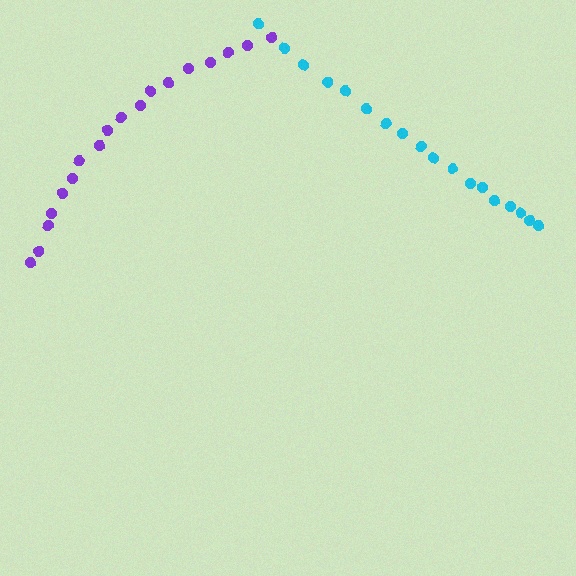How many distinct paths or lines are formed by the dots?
There are 2 distinct paths.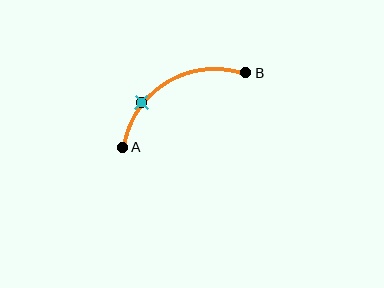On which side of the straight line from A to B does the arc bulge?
The arc bulges above the straight line connecting A and B.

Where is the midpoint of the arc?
The arc midpoint is the point on the curve farthest from the straight line joining A and B. It sits above that line.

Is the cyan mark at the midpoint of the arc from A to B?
No. The cyan mark lies on the arc but is closer to endpoint A. The arc midpoint would be at the point on the curve equidistant along the arc from both A and B.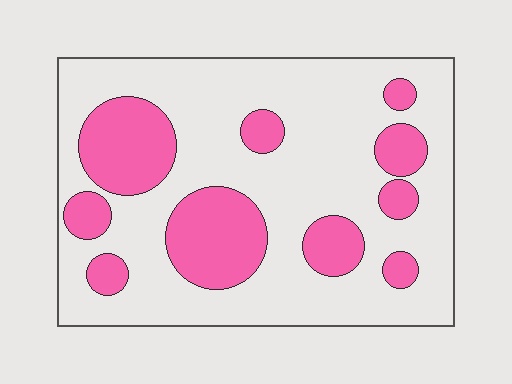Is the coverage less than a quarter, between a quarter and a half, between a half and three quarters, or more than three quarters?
Between a quarter and a half.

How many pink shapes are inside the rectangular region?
10.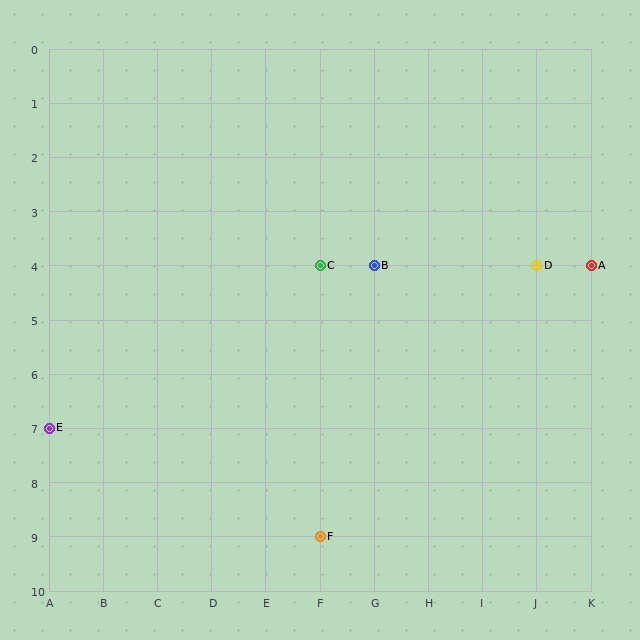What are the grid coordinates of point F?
Point F is at grid coordinates (F, 9).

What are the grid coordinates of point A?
Point A is at grid coordinates (K, 4).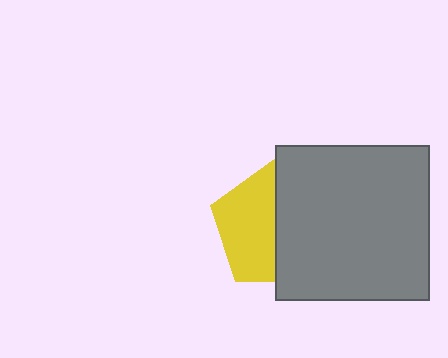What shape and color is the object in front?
The object in front is a gray square.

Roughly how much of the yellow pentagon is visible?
About half of it is visible (roughly 50%).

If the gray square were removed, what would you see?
You would see the complete yellow pentagon.